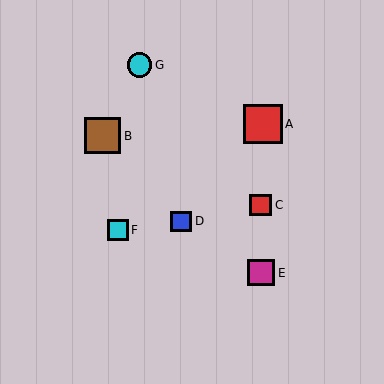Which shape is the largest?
The red square (labeled A) is the largest.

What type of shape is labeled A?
Shape A is a red square.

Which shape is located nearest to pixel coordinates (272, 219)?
The red square (labeled C) at (261, 205) is nearest to that location.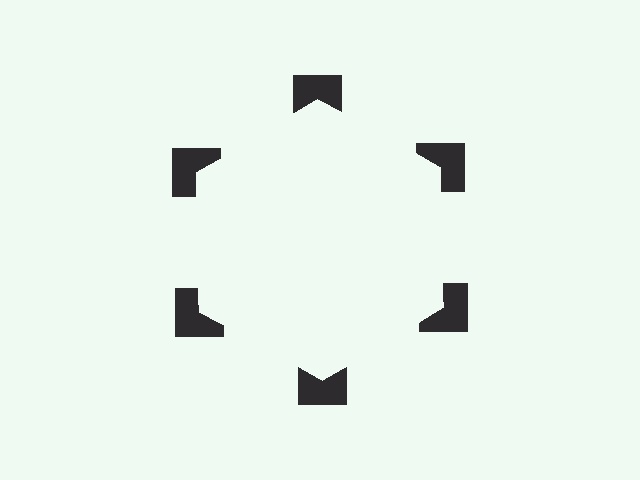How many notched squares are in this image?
There are 6 — one at each vertex of the illusory hexagon.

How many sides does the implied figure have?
6 sides.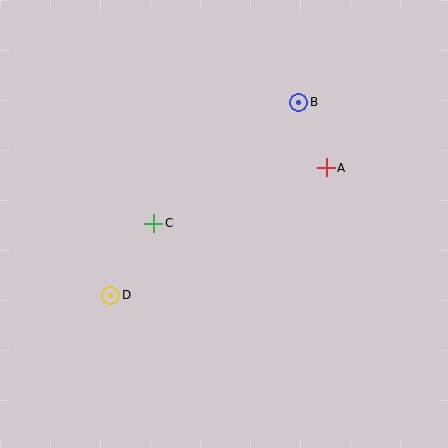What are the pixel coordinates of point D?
Point D is at (111, 295).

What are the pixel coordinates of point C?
Point C is at (154, 223).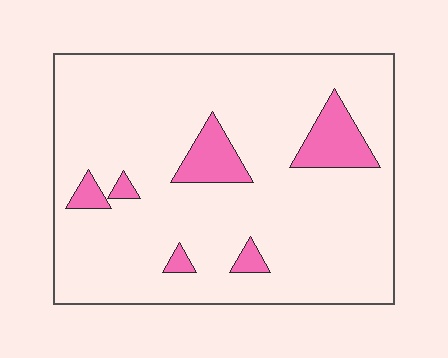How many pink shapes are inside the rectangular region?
6.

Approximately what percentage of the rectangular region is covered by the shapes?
Approximately 10%.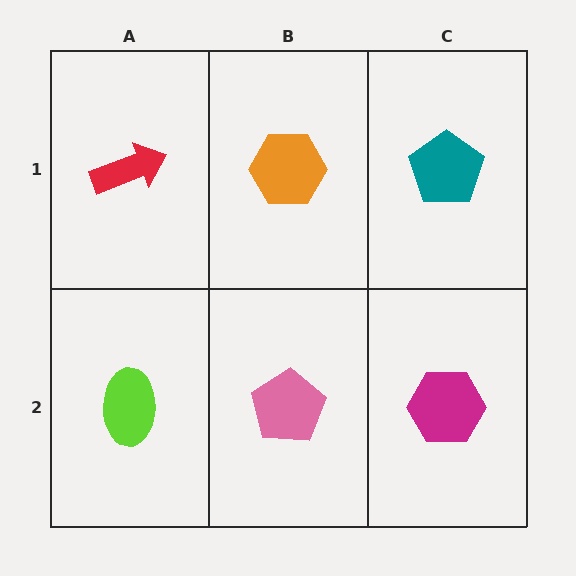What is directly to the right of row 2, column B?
A magenta hexagon.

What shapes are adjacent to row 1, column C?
A magenta hexagon (row 2, column C), an orange hexagon (row 1, column B).